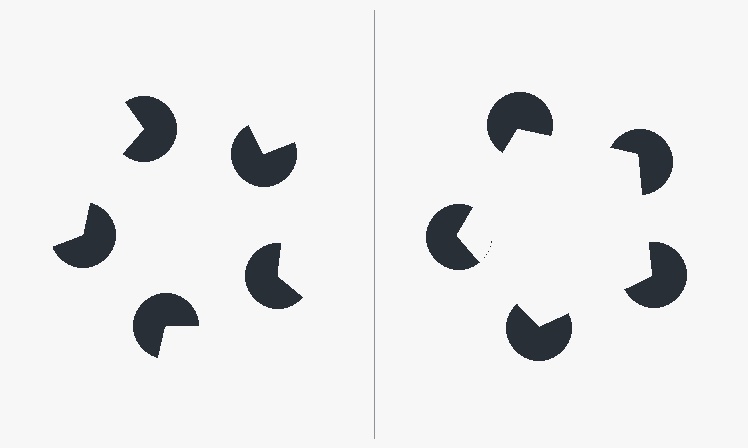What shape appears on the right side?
An illusory pentagon.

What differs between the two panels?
The pac-man discs are positioned identically on both sides; only the wedge orientations differ. On the right they align to a pentagon; on the left they are misaligned.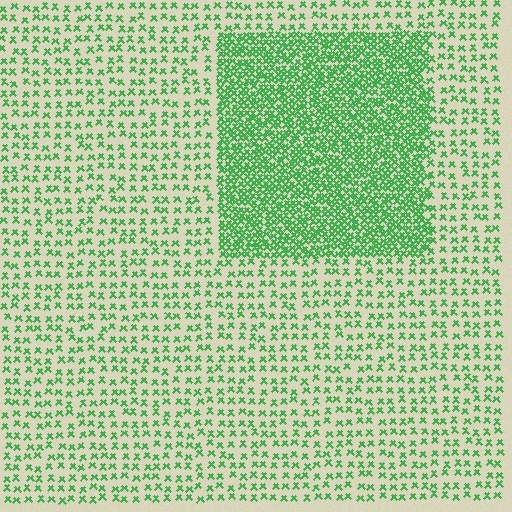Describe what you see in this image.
The image contains small green elements arranged at two different densities. A rectangle-shaped region is visible where the elements are more densely packed than the surrounding area.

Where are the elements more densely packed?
The elements are more densely packed inside the rectangle boundary.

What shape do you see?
I see a rectangle.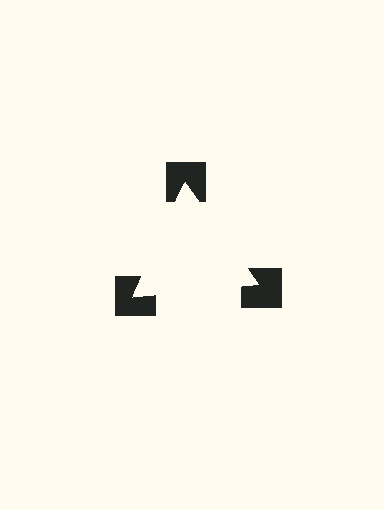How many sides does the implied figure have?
3 sides.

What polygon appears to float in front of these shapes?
An illusory triangle — its edges are inferred from the aligned wedge cuts in the notched squares, not physically drawn.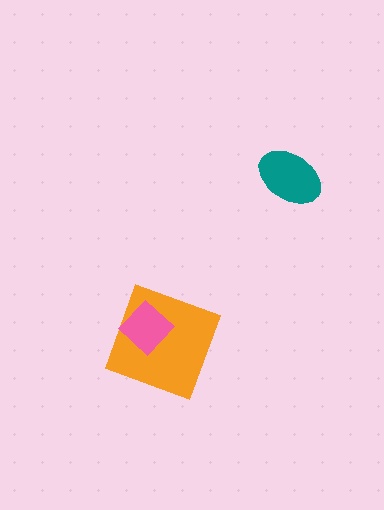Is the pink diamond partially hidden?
No, no other shape covers it.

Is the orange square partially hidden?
Yes, it is partially covered by another shape.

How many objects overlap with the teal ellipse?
0 objects overlap with the teal ellipse.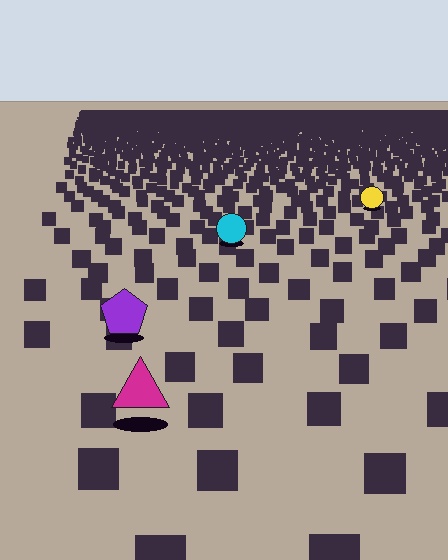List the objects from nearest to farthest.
From nearest to farthest: the magenta triangle, the purple pentagon, the cyan circle, the yellow circle.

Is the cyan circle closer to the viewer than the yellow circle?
Yes. The cyan circle is closer — you can tell from the texture gradient: the ground texture is coarser near it.